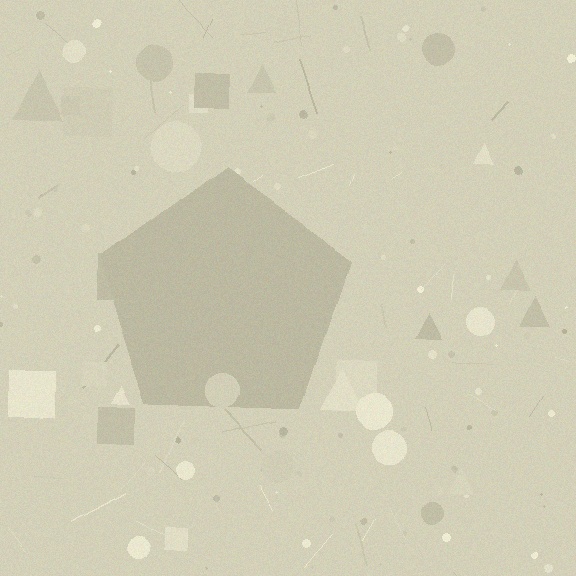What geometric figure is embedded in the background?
A pentagon is embedded in the background.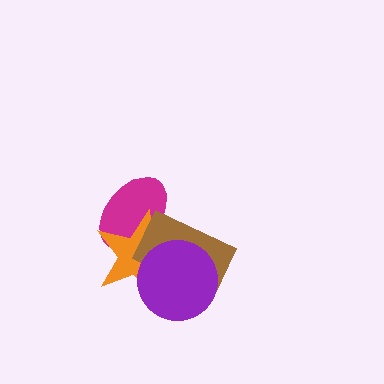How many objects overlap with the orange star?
3 objects overlap with the orange star.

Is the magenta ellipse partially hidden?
Yes, it is partially covered by another shape.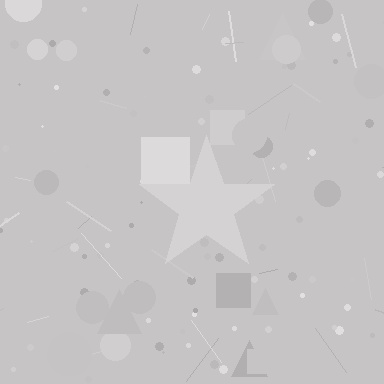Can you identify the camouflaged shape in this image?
The camouflaged shape is a star.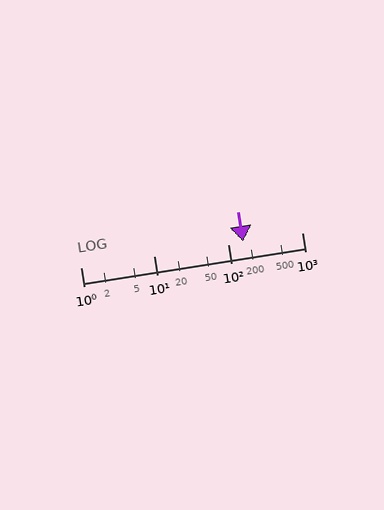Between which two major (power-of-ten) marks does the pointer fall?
The pointer is between 100 and 1000.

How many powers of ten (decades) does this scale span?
The scale spans 3 decades, from 1 to 1000.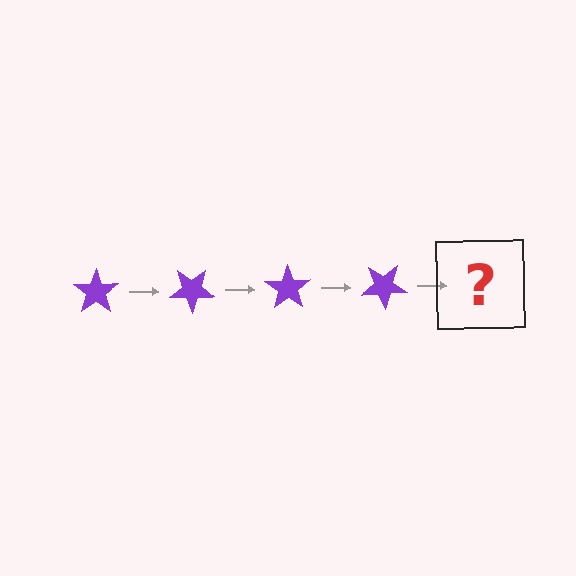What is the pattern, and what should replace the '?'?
The pattern is that the star rotates 35 degrees each step. The '?' should be a purple star rotated 140 degrees.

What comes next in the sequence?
The next element should be a purple star rotated 140 degrees.